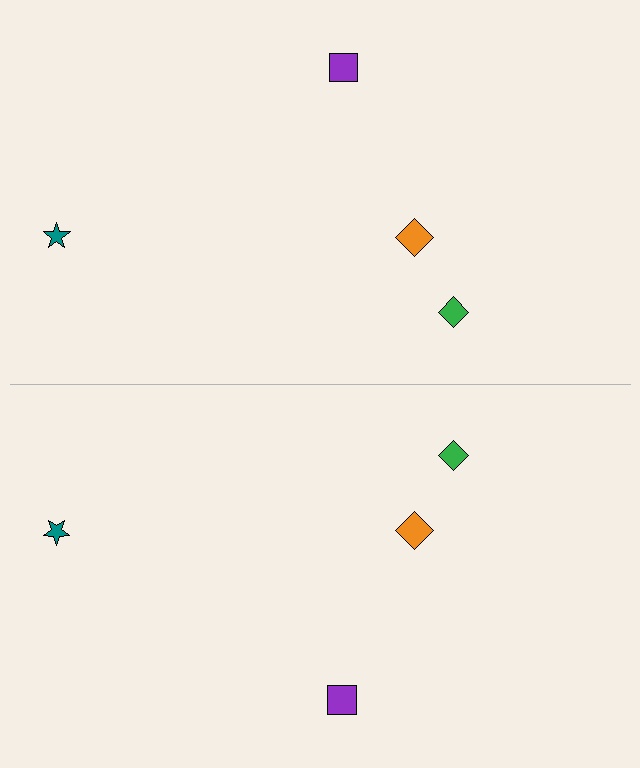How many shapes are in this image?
There are 8 shapes in this image.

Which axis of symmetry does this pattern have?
The pattern has a horizontal axis of symmetry running through the center of the image.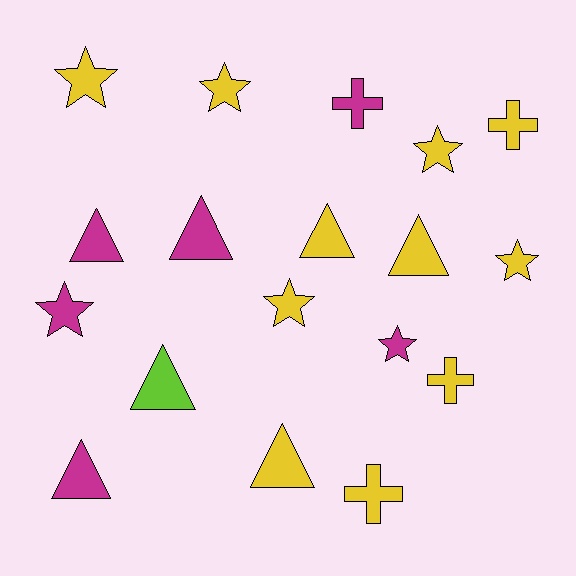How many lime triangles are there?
There is 1 lime triangle.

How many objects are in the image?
There are 18 objects.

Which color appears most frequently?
Yellow, with 11 objects.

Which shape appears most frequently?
Triangle, with 7 objects.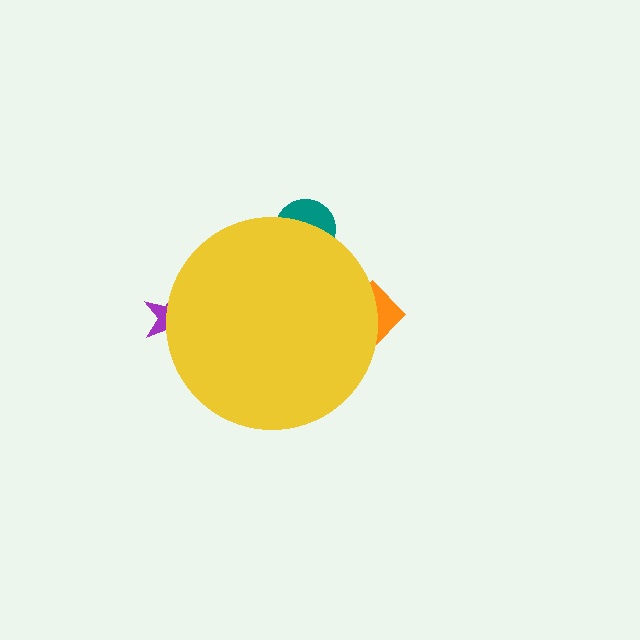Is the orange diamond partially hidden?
Yes, the orange diamond is partially hidden behind the yellow circle.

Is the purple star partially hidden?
Yes, the purple star is partially hidden behind the yellow circle.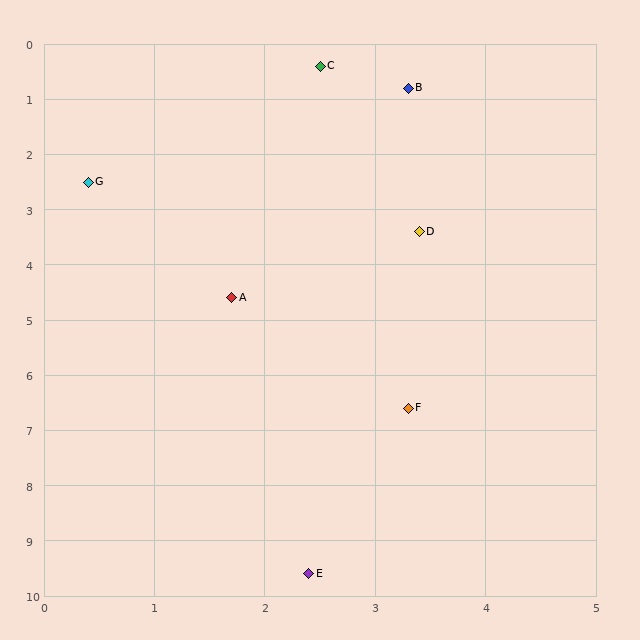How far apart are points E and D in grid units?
Points E and D are about 6.3 grid units apart.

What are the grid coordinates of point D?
Point D is at approximately (3.4, 3.4).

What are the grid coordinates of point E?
Point E is at approximately (2.4, 9.6).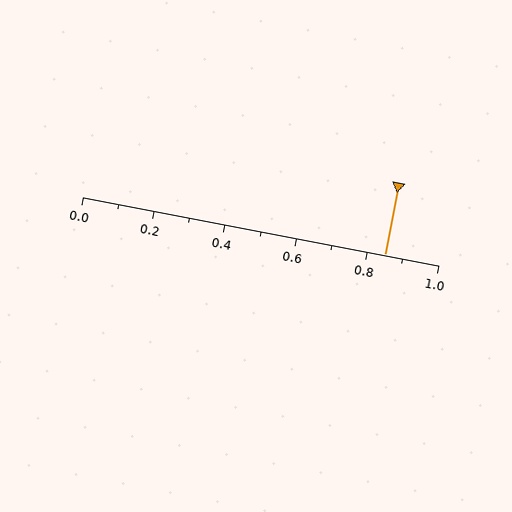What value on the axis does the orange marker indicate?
The marker indicates approximately 0.85.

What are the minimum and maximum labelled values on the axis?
The axis runs from 0.0 to 1.0.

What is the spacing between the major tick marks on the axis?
The major ticks are spaced 0.2 apart.